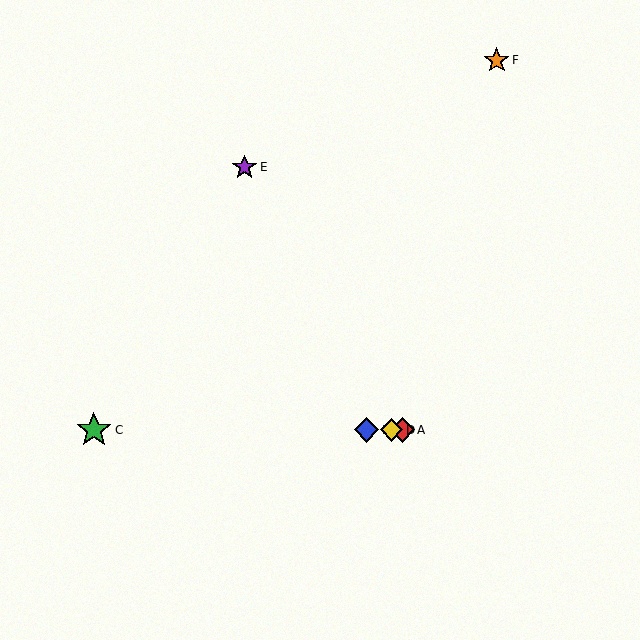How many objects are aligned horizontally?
4 objects (A, B, C, D) are aligned horizontally.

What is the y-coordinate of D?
Object D is at y≈430.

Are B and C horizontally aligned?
Yes, both are at y≈430.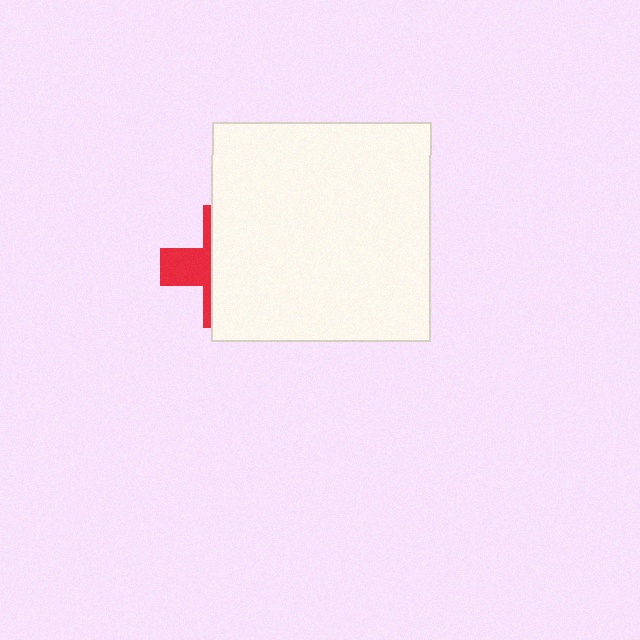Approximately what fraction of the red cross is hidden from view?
Roughly 66% of the red cross is hidden behind the white square.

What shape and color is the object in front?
The object in front is a white square.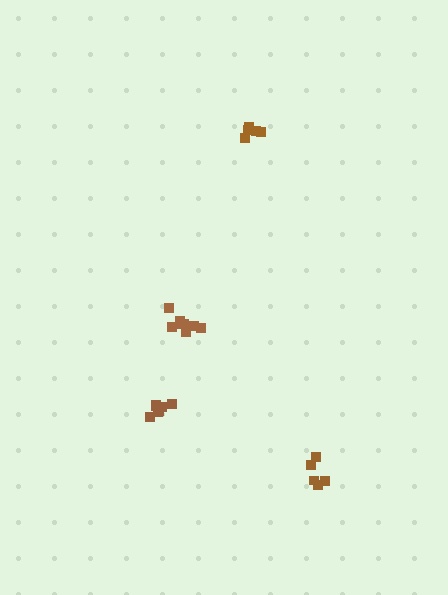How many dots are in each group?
Group 1: 7 dots, Group 2: 8 dots, Group 3: 5 dots, Group 4: 5 dots (25 total).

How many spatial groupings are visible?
There are 4 spatial groupings.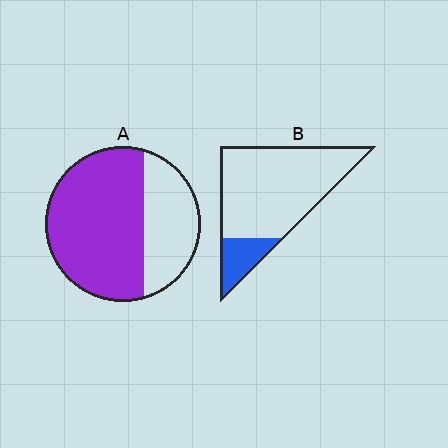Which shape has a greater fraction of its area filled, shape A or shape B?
Shape A.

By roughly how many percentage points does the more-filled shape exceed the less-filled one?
By roughly 50 percentage points (A over B).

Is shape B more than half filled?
No.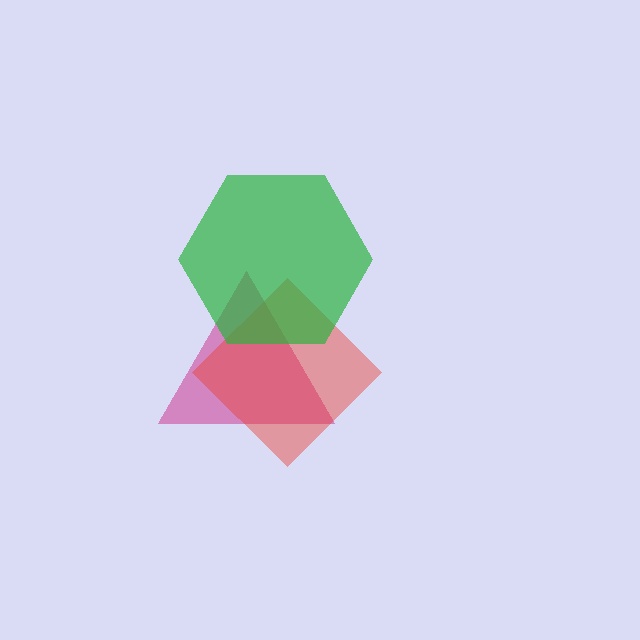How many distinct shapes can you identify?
There are 3 distinct shapes: a magenta triangle, a red diamond, a green hexagon.